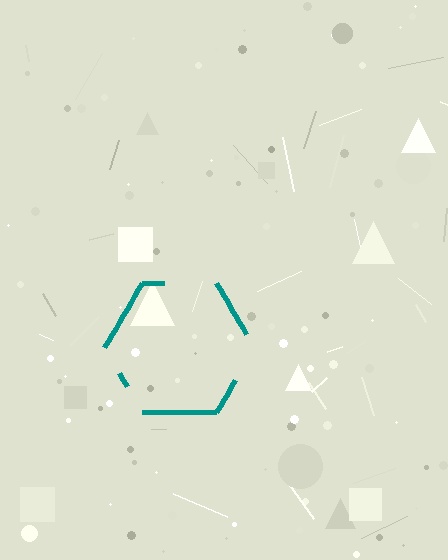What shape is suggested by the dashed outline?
The dashed outline suggests a hexagon.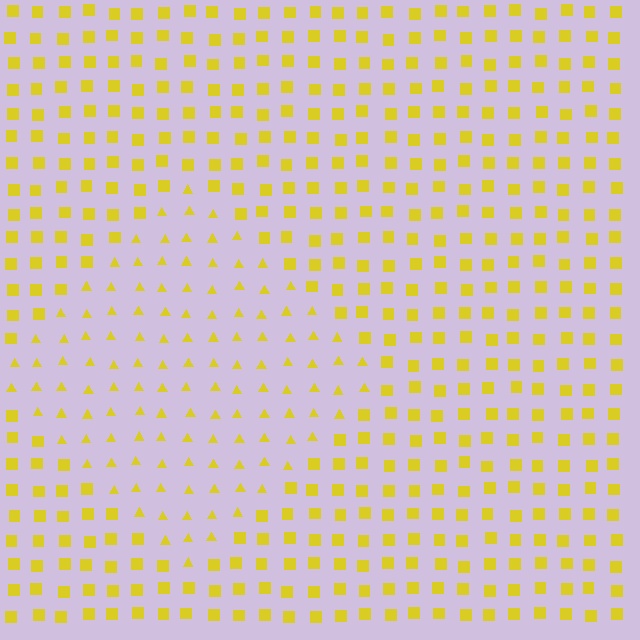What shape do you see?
I see a diamond.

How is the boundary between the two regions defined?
The boundary is defined by a change in element shape: triangles inside vs. squares outside. All elements share the same color and spacing.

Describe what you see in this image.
The image is filled with small yellow elements arranged in a uniform grid. A diamond-shaped region contains triangles, while the surrounding area contains squares. The boundary is defined purely by the change in element shape.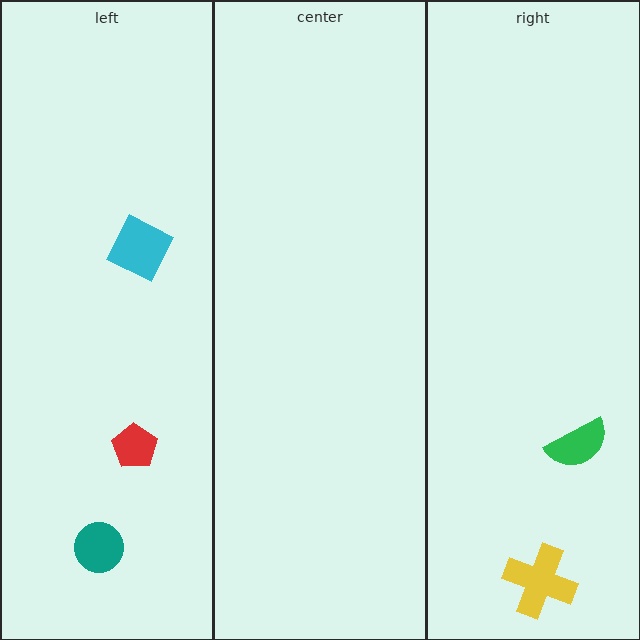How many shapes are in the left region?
3.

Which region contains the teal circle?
The left region.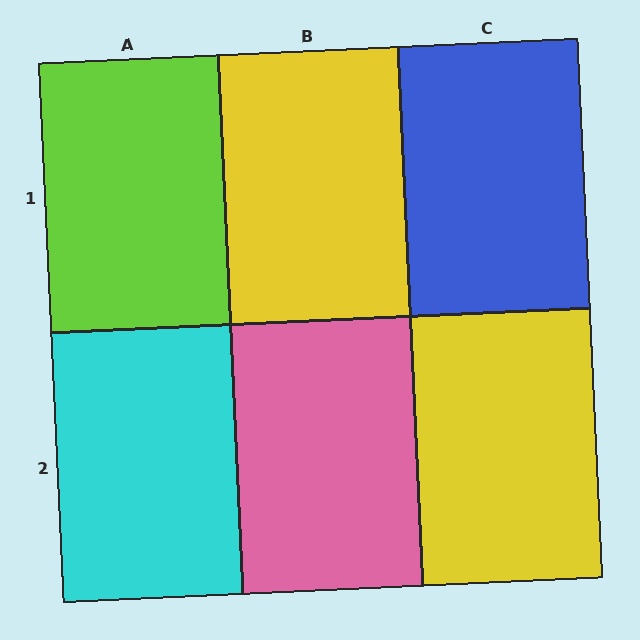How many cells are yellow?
2 cells are yellow.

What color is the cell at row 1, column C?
Blue.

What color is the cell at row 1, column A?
Lime.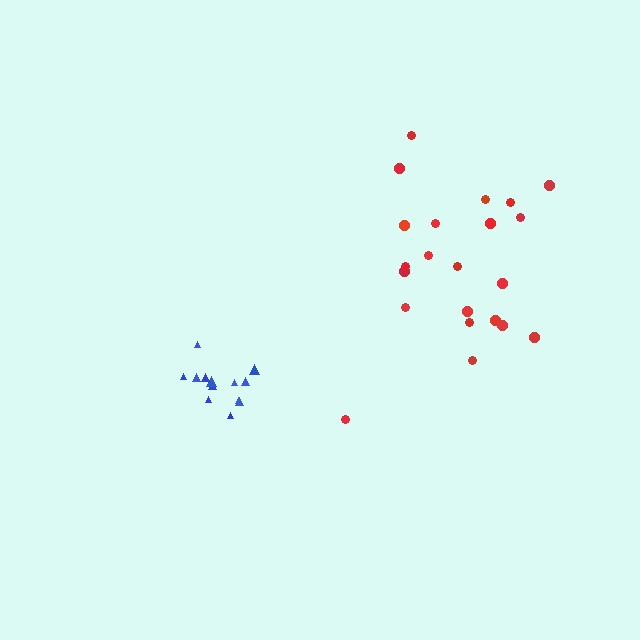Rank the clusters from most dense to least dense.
blue, red.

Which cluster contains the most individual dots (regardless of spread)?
Red (22).